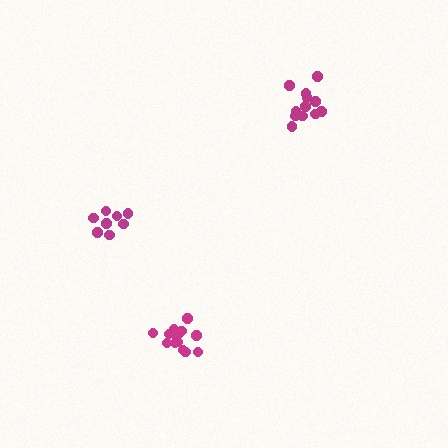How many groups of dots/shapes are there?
There are 3 groups.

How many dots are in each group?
Group 1: 8 dots, Group 2: 14 dots, Group 3: 12 dots (34 total).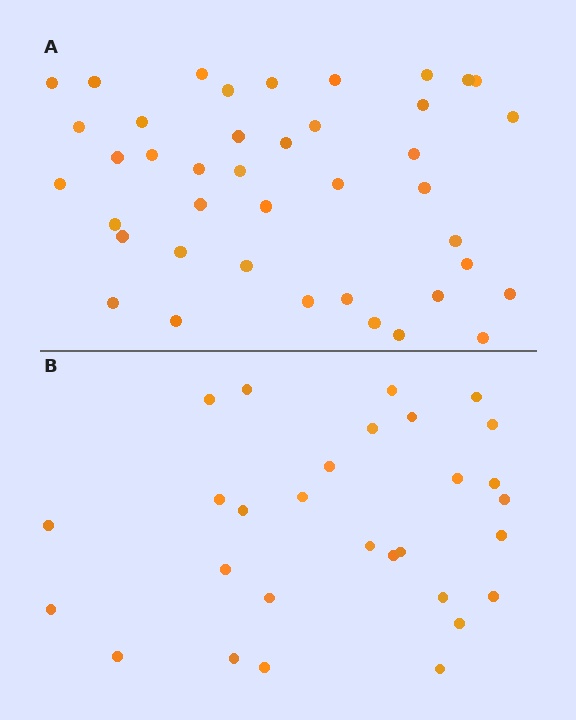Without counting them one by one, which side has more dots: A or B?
Region A (the top region) has more dots.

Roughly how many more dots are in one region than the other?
Region A has roughly 12 or so more dots than region B.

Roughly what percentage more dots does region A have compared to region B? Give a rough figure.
About 40% more.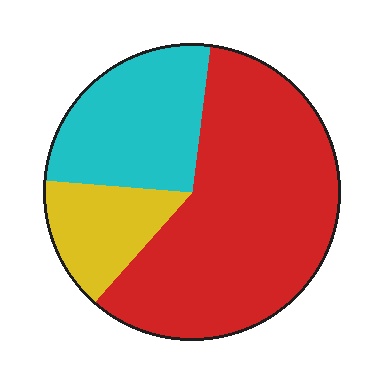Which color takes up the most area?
Red, at roughly 60%.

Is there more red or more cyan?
Red.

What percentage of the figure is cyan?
Cyan takes up between a quarter and a half of the figure.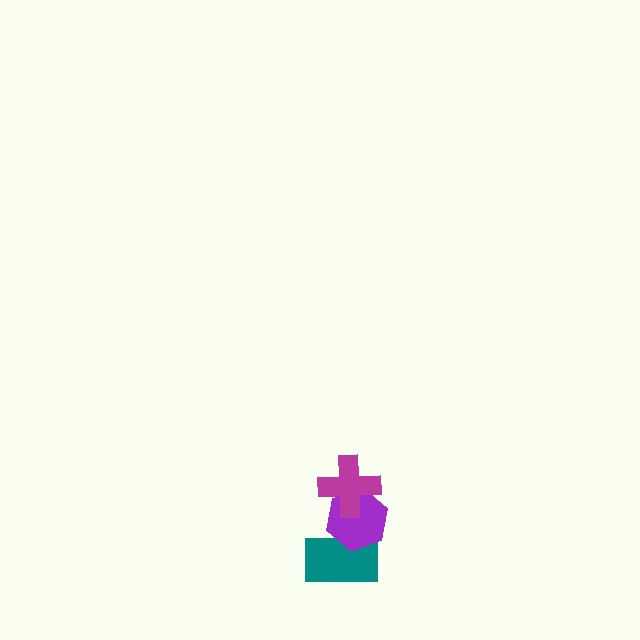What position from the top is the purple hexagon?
The purple hexagon is 2nd from the top.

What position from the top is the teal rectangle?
The teal rectangle is 3rd from the top.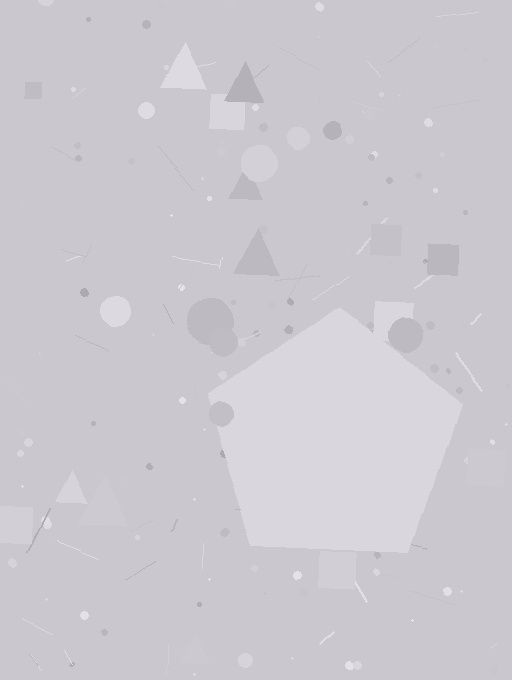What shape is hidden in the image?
A pentagon is hidden in the image.